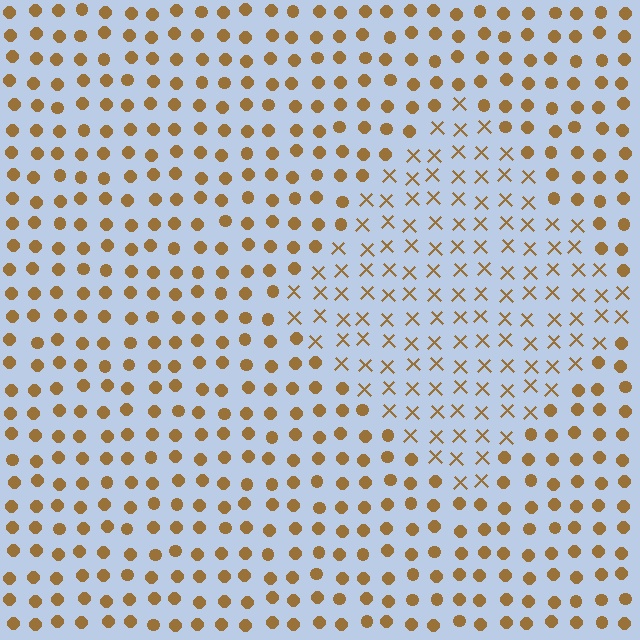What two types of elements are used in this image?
The image uses X marks inside the diamond region and circles outside it.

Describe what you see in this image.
The image is filled with small brown elements arranged in a uniform grid. A diamond-shaped region contains X marks, while the surrounding area contains circles. The boundary is defined purely by the change in element shape.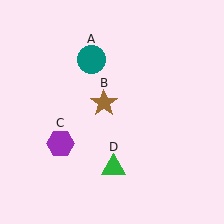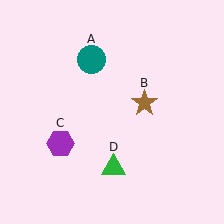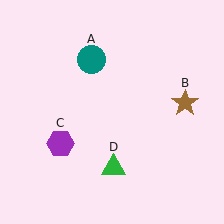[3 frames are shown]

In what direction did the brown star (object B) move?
The brown star (object B) moved right.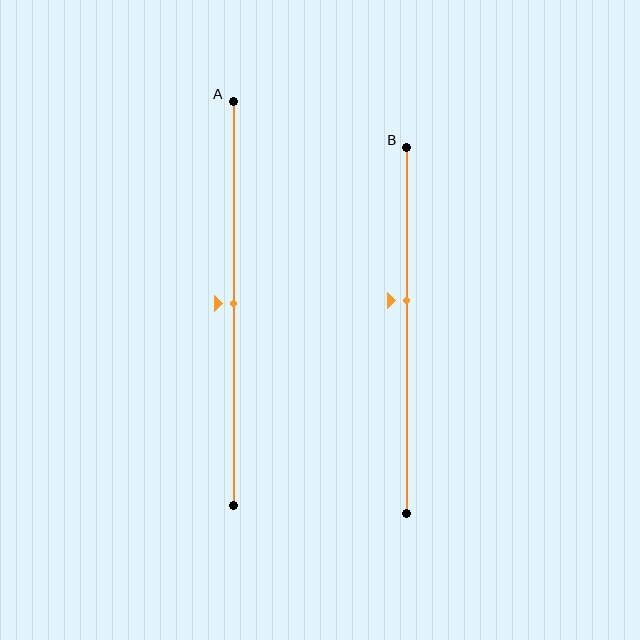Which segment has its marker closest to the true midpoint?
Segment A has its marker closest to the true midpoint.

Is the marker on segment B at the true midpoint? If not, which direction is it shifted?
No, the marker on segment B is shifted upward by about 8% of the segment length.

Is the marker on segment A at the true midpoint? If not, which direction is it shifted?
Yes, the marker on segment A is at the true midpoint.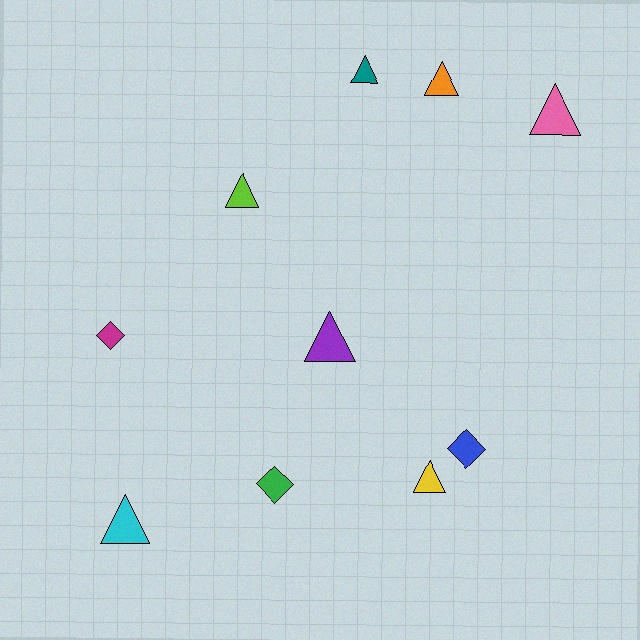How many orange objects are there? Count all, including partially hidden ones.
There is 1 orange object.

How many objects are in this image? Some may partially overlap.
There are 10 objects.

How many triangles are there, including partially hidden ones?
There are 7 triangles.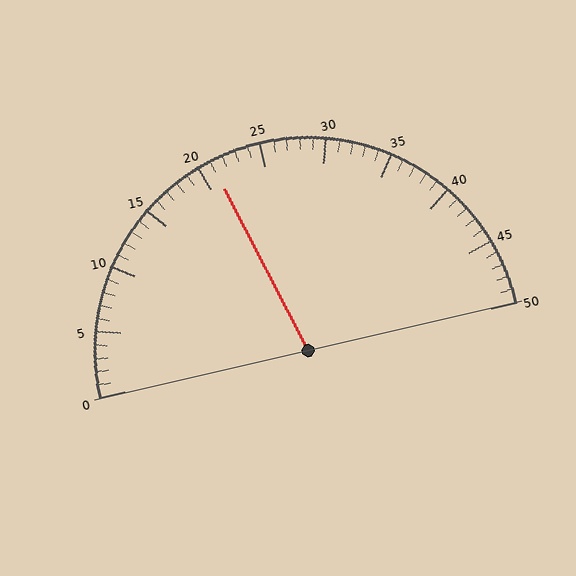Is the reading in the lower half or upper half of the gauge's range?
The reading is in the lower half of the range (0 to 50).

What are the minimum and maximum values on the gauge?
The gauge ranges from 0 to 50.